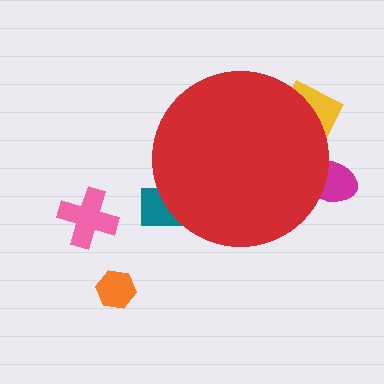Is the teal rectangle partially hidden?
Yes, the teal rectangle is partially hidden behind the red circle.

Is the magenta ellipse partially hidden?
Yes, the magenta ellipse is partially hidden behind the red circle.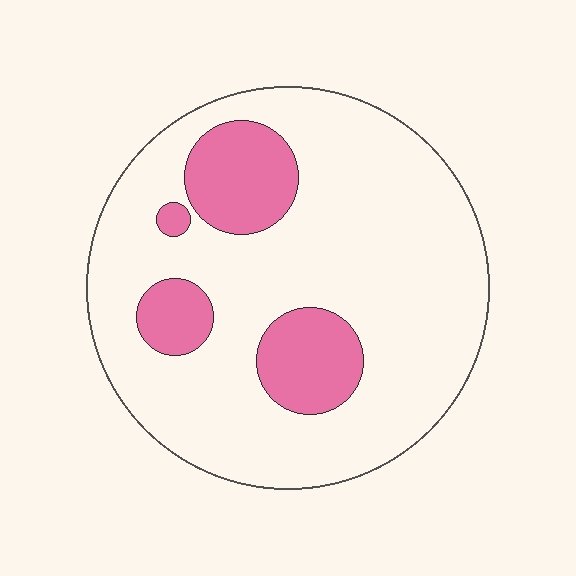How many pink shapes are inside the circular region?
4.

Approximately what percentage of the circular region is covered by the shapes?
Approximately 20%.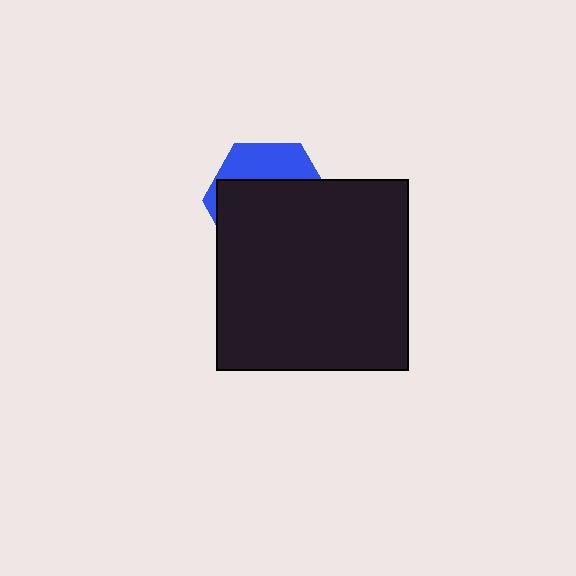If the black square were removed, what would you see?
You would see the complete blue hexagon.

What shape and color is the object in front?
The object in front is a black square.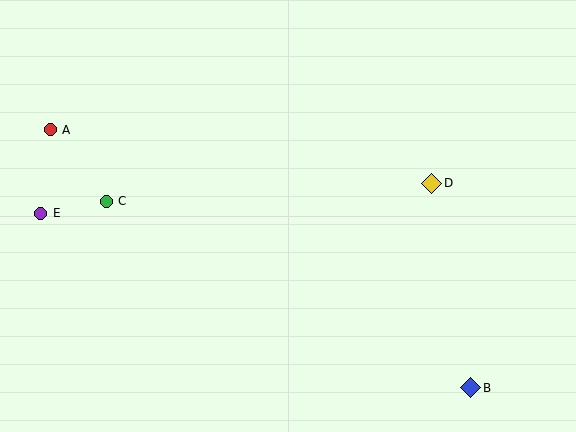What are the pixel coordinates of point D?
Point D is at (432, 183).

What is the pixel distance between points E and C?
The distance between E and C is 66 pixels.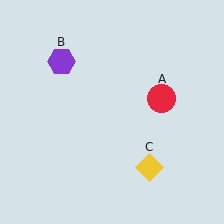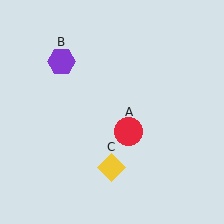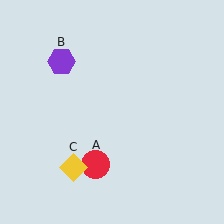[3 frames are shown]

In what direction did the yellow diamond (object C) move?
The yellow diamond (object C) moved left.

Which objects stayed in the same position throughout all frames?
Purple hexagon (object B) remained stationary.